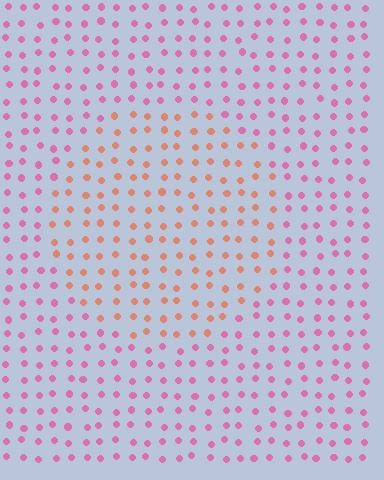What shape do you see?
I see a circle.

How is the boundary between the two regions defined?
The boundary is defined purely by a slight shift in hue (about 46 degrees). Spacing, size, and orientation are identical on both sides.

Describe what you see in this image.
The image is filled with small pink elements in a uniform arrangement. A circle-shaped region is visible where the elements are tinted to a slightly different hue, forming a subtle color boundary.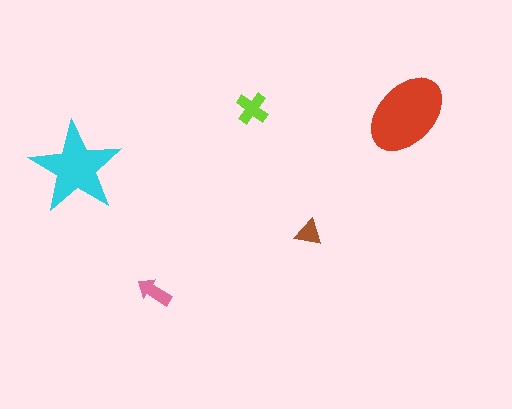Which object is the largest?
The red ellipse.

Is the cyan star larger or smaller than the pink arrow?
Larger.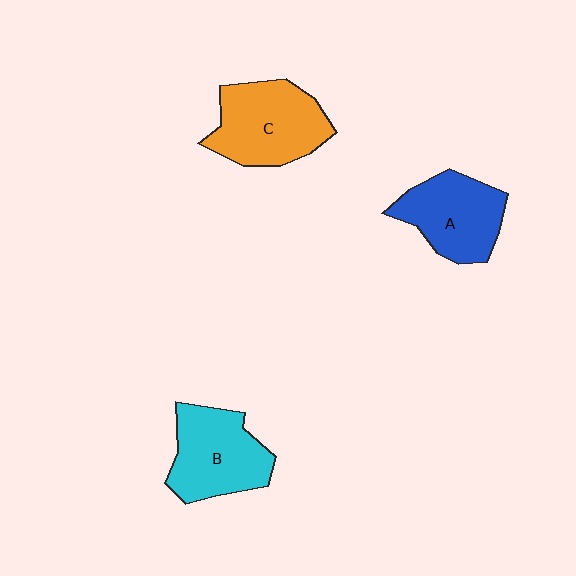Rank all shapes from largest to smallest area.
From largest to smallest: C (orange), B (cyan), A (blue).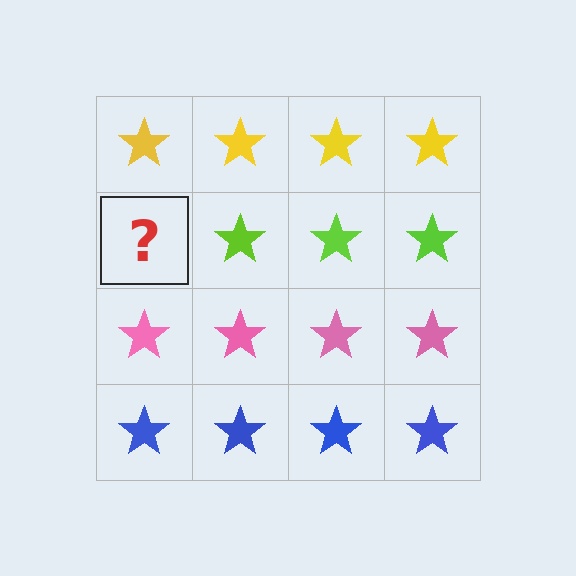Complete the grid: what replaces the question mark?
The question mark should be replaced with a lime star.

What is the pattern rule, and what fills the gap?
The rule is that each row has a consistent color. The gap should be filled with a lime star.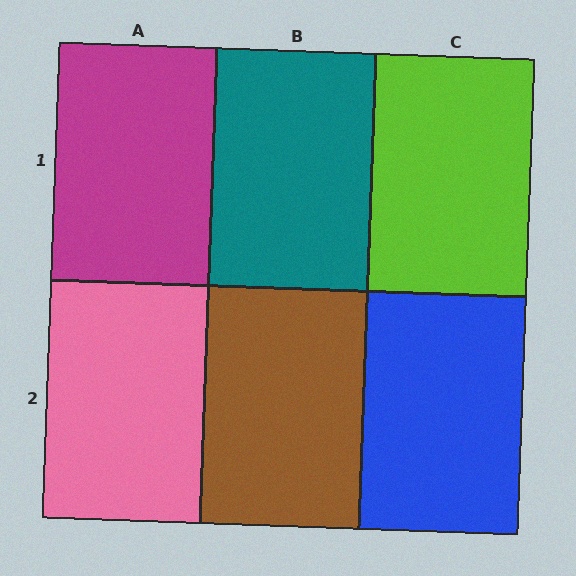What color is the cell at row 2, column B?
Brown.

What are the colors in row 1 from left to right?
Magenta, teal, lime.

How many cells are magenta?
1 cell is magenta.